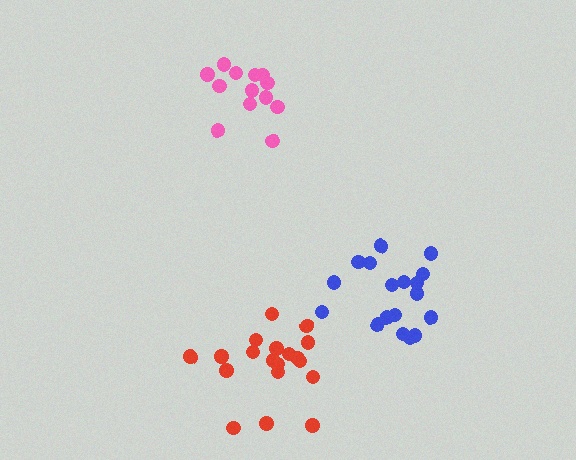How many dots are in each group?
Group 1: 19 dots, Group 2: 13 dots, Group 3: 18 dots (50 total).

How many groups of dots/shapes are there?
There are 3 groups.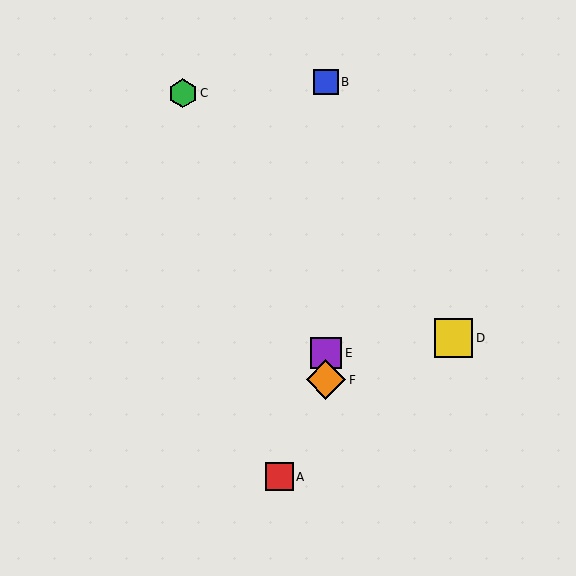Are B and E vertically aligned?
Yes, both are at x≈326.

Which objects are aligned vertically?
Objects B, E, F are aligned vertically.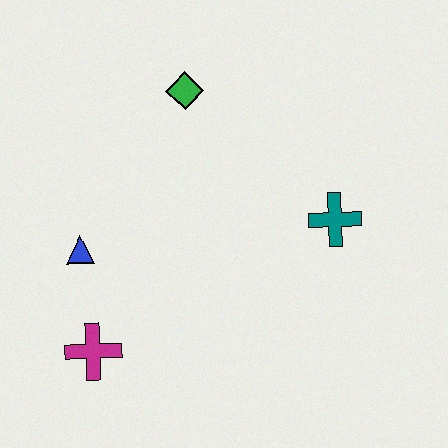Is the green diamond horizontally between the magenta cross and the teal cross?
Yes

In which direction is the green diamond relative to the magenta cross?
The green diamond is above the magenta cross.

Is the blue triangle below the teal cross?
Yes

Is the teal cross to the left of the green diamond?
No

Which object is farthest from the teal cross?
The magenta cross is farthest from the teal cross.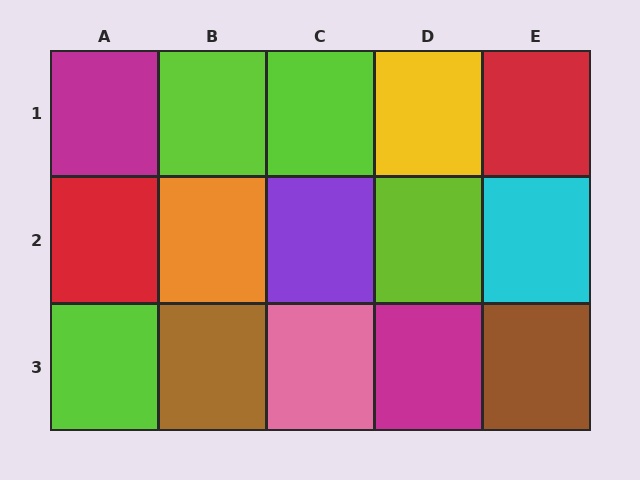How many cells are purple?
1 cell is purple.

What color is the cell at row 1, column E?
Red.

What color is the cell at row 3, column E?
Brown.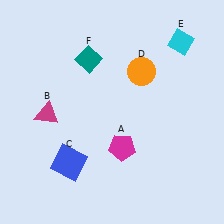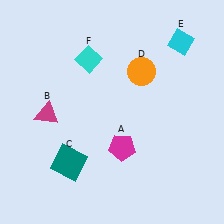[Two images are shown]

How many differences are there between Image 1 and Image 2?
There are 2 differences between the two images.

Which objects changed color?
C changed from blue to teal. F changed from teal to cyan.